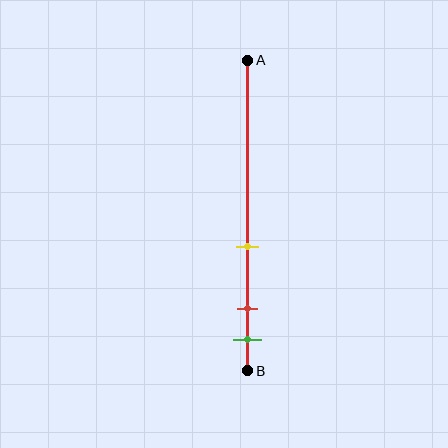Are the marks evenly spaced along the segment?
No, the marks are not evenly spaced.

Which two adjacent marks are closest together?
The red and green marks are the closest adjacent pair.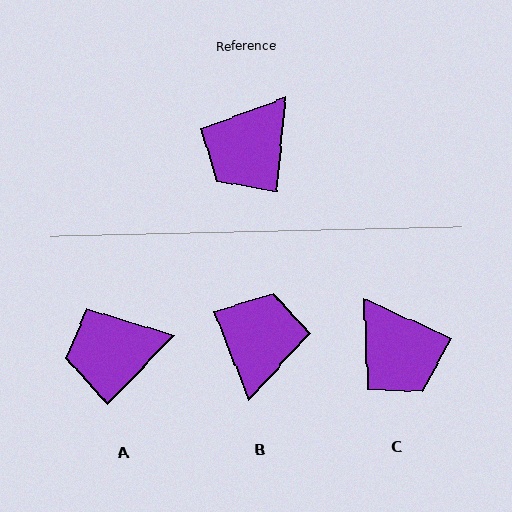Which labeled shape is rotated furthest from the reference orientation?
B, about 154 degrees away.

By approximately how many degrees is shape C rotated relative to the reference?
Approximately 71 degrees counter-clockwise.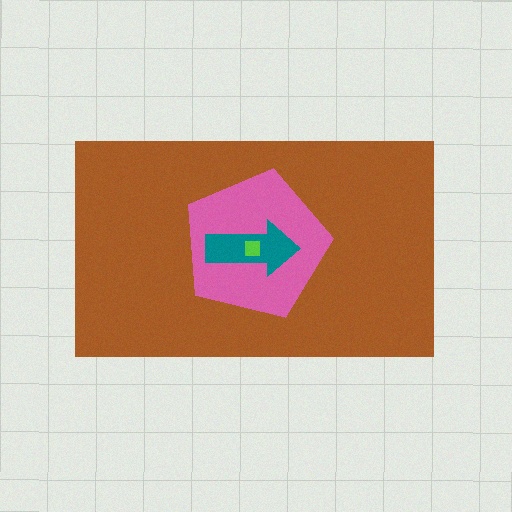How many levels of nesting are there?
4.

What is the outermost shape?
The brown rectangle.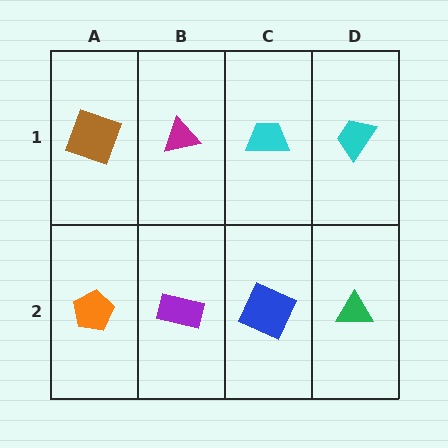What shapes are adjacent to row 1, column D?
A green triangle (row 2, column D), a cyan trapezoid (row 1, column C).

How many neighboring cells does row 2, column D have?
2.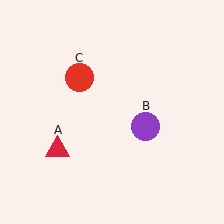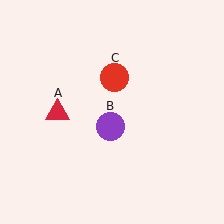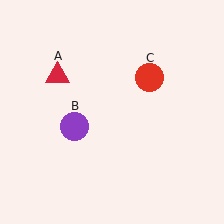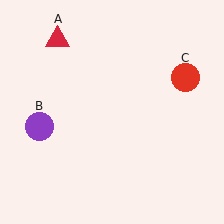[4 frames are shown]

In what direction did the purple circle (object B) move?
The purple circle (object B) moved left.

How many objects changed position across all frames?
3 objects changed position: red triangle (object A), purple circle (object B), red circle (object C).